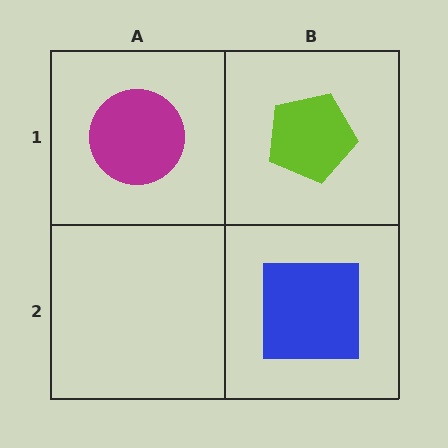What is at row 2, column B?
A blue square.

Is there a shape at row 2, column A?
No, that cell is empty.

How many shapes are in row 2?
1 shape.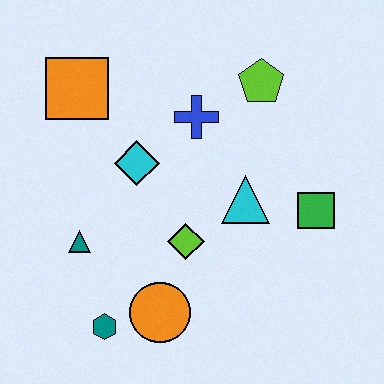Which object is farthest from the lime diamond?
The orange square is farthest from the lime diamond.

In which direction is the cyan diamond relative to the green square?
The cyan diamond is to the left of the green square.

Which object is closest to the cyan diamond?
The blue cross is closest to the cyan diamond.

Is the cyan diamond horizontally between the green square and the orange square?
Yes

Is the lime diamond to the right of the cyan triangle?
No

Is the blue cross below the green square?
No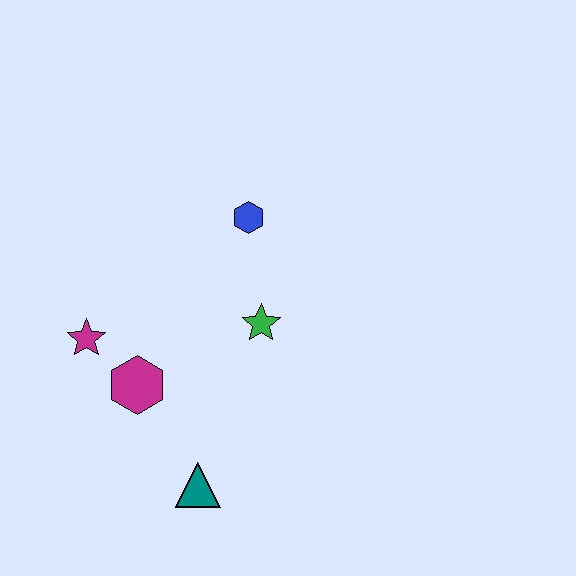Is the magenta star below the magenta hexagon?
No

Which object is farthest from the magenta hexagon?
The blue hexagon is farthest from the magenta hexagon.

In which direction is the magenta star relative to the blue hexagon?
The magenta star is to the left of the blue hexagon.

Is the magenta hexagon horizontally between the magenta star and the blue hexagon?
Yes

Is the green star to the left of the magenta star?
No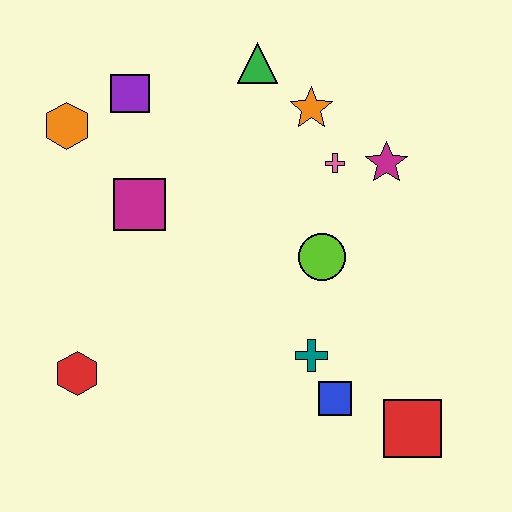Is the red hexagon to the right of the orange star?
No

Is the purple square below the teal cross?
No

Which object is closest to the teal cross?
The blue square is closest to the teal cross.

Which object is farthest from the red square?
The orange hexagon is farthest from the red square.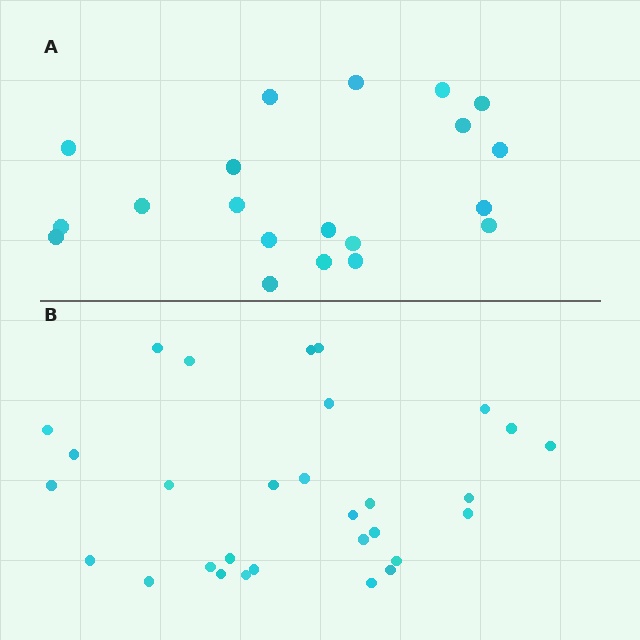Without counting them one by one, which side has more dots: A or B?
Region B (the bottom region) has more dots.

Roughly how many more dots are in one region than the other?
Region B has roughly 10 or so more dots than region A.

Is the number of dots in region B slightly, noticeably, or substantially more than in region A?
Region B has substantially more. The ratio is roughly 1.5 to 1.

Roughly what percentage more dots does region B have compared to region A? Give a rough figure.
About 50% more.